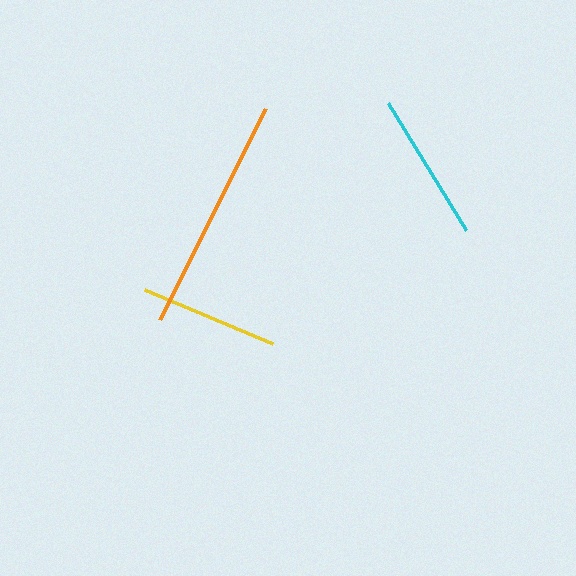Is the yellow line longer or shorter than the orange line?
The orange line is longer than the yellow line.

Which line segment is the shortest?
The yellow line is the shortest at approximately 138 pixels.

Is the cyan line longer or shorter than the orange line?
The orange line is longer than the cyan line.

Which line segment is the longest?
The orange line is the longest at approximately 237 pixels.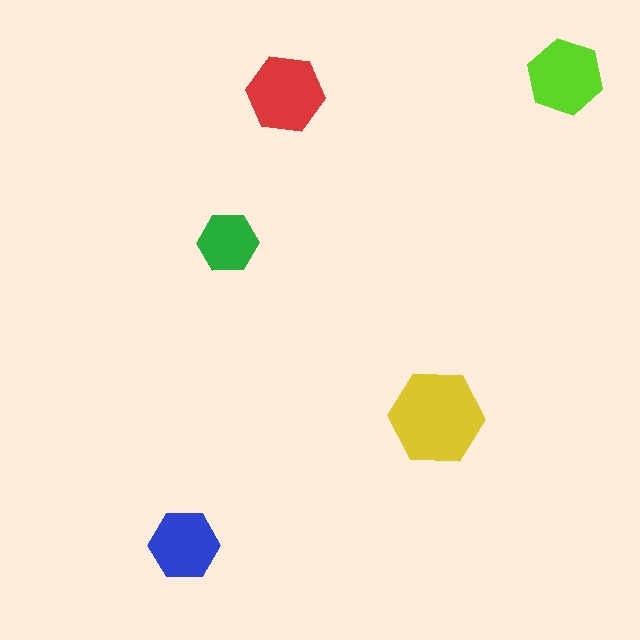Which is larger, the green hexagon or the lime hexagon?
The lime one.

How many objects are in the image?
There are 5 objects in the image.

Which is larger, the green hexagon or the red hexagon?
The red one.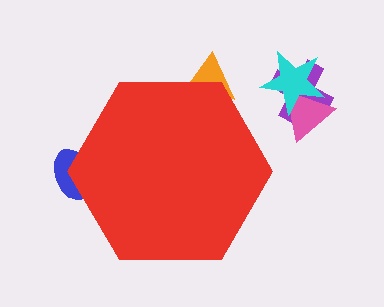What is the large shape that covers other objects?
A red hexagon.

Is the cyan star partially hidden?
No, the cyan star is fully visible.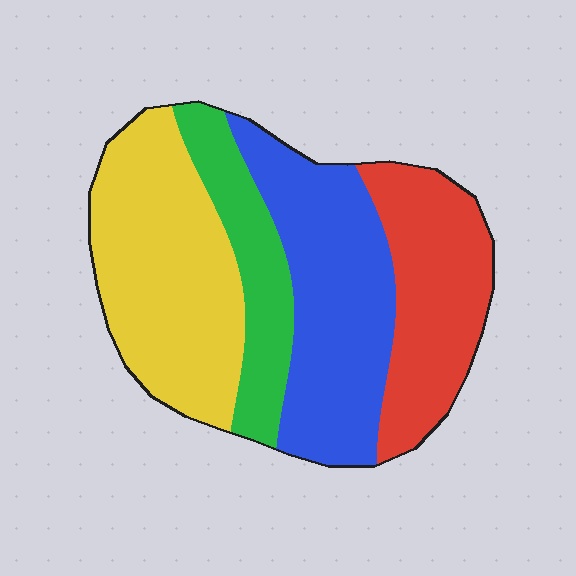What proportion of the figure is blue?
Blue covers roughly 30% of the figure.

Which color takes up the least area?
Green, at roughly 15%.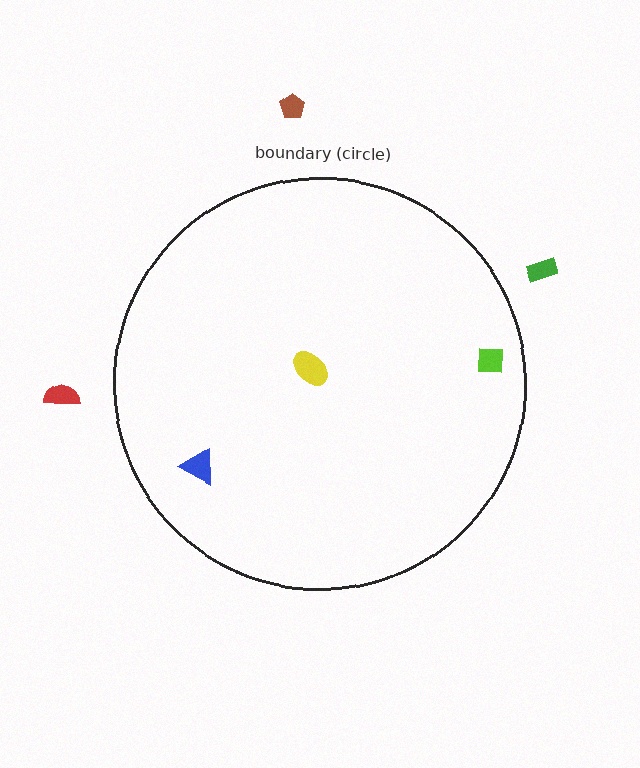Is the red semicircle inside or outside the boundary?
Outside.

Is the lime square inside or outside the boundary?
Inside.